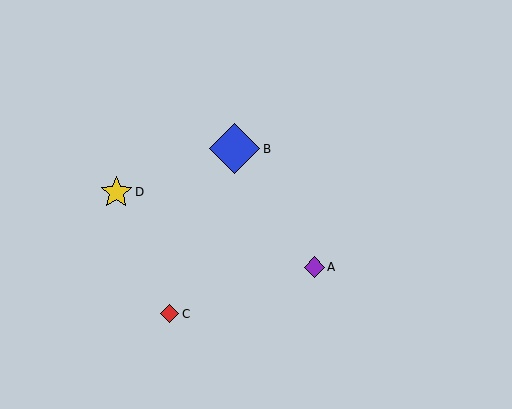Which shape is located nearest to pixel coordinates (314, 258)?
The purple diamond (labeled A) at (314, 267) is nearest to that location.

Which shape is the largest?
The blue diamond (labeled B) is the largest.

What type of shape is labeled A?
Shape A is a purple diamond.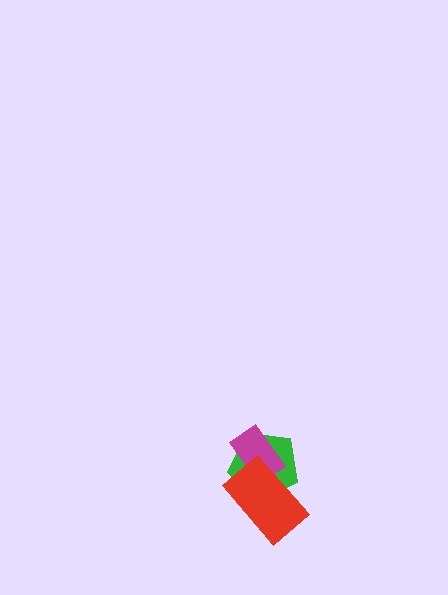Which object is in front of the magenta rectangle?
The red rectangle is in front of the magenta rectangle.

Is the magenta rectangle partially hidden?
Yes, it is partially covered by another shape.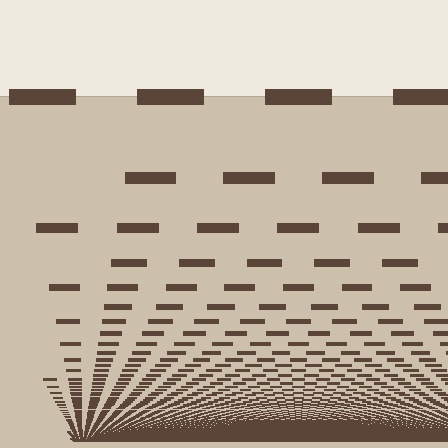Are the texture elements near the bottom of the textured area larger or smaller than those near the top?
Smaller. The gradient is inverted — elements near the bottom are smaller and denser.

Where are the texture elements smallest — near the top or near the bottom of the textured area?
Near the bottom.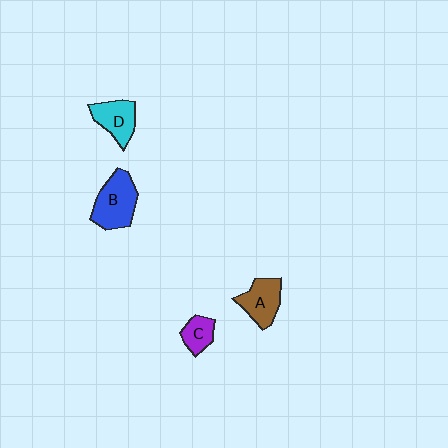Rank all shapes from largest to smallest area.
From largest to smallest: B (blue), A (brown), D (cyan), C (purple).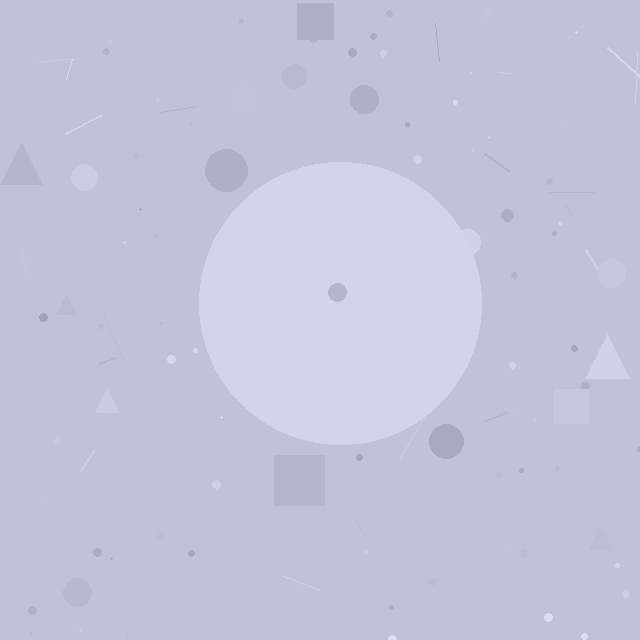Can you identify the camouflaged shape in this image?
The camouflaged shape is a circle.